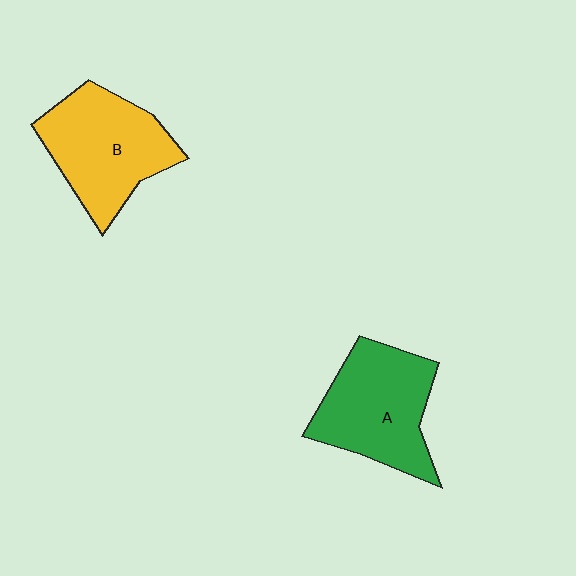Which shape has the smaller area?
Shape A (green).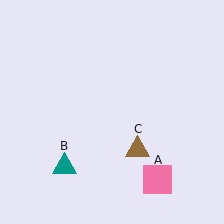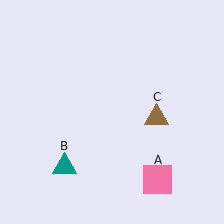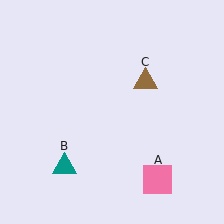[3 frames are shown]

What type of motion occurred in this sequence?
The brown triangle (object C) rotated counterclockwise around the center of the scene.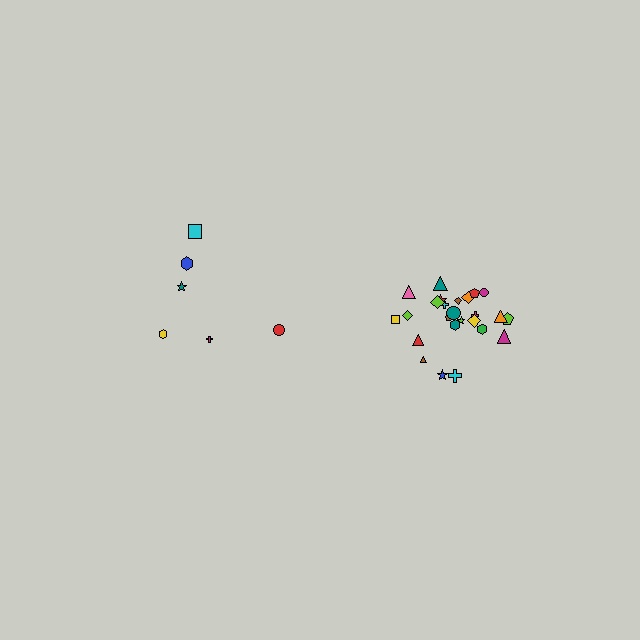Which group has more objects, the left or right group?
The right group.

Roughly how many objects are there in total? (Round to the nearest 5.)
Roughly 30 objects in total.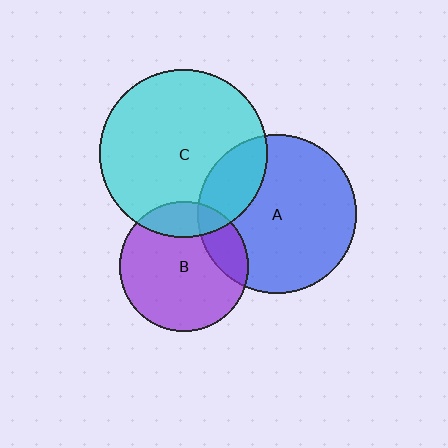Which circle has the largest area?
Circle C (cyan).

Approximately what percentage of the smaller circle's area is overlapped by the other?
Approximately 20%.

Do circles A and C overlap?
Yes.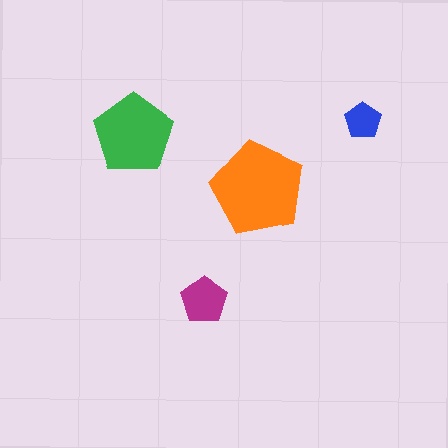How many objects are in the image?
There are 4 objects in the image.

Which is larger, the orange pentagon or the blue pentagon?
The orange one.